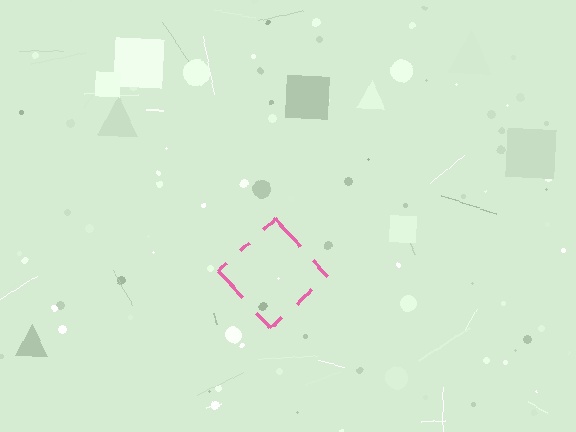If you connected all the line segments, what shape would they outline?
They would outline a diamond.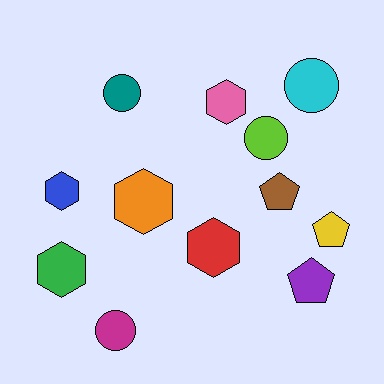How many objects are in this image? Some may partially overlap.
There are 12 objects.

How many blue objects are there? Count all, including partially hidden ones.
There is 1 blue object.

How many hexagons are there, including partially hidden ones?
There are 5 hexagons.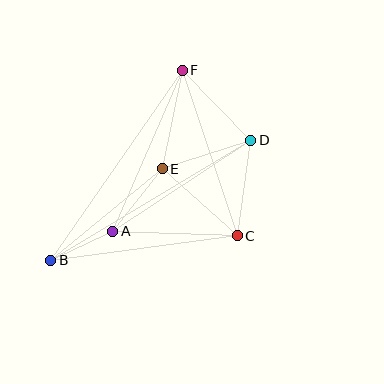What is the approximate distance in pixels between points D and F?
The distance between D and F is approximately 98 pixels.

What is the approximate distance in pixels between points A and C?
The distance between A and C is approximately 124 pixels.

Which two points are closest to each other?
Points A and B are closest to each other.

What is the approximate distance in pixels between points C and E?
The distance between C and E is approximately 100 pixels.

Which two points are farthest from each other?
Points B and D are farthest from each other.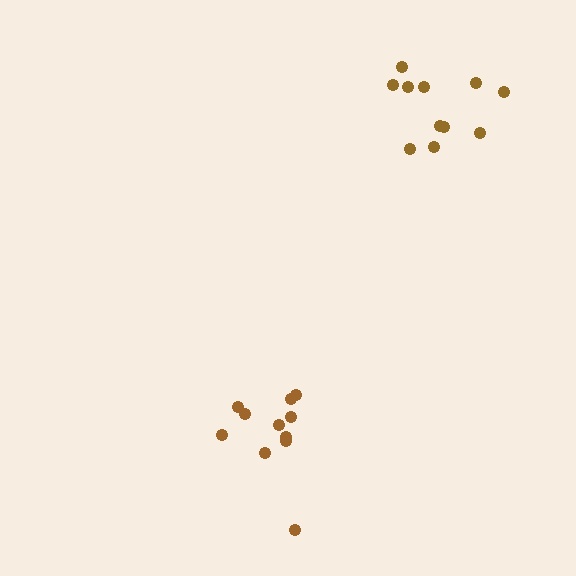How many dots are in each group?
Group 1: 11 dots, Group 2: 11 dots (22 total).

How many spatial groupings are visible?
There are 2 spatial groupings.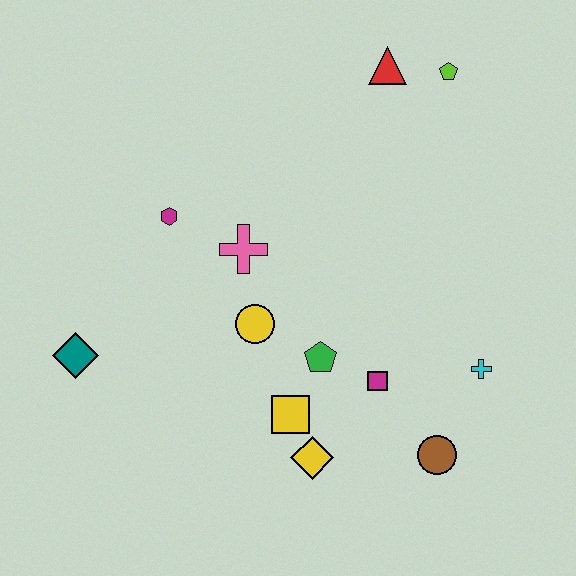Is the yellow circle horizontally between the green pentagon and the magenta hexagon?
Yes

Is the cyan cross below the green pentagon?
Yes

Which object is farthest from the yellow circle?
The lime pentagon is farthest from the yellow circle.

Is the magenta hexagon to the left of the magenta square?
Yes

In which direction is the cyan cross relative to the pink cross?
The cyan cross is to the right of the pink cross.